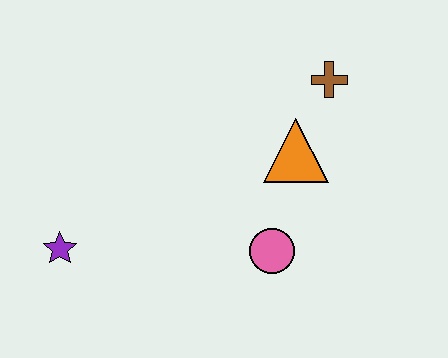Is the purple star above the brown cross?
No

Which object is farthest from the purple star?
The brown cross is farthest from the purple star.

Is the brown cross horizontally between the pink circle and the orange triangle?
No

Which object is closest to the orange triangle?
The brown cross is closest to the orange triangle.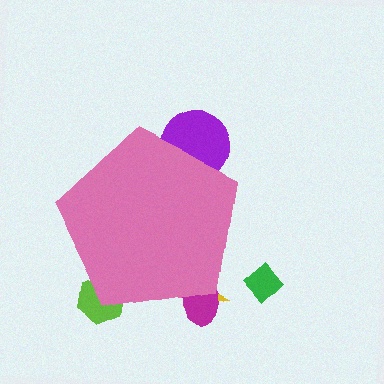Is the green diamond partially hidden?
No, the green diamond is fully visible.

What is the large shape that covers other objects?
A pink pentagon.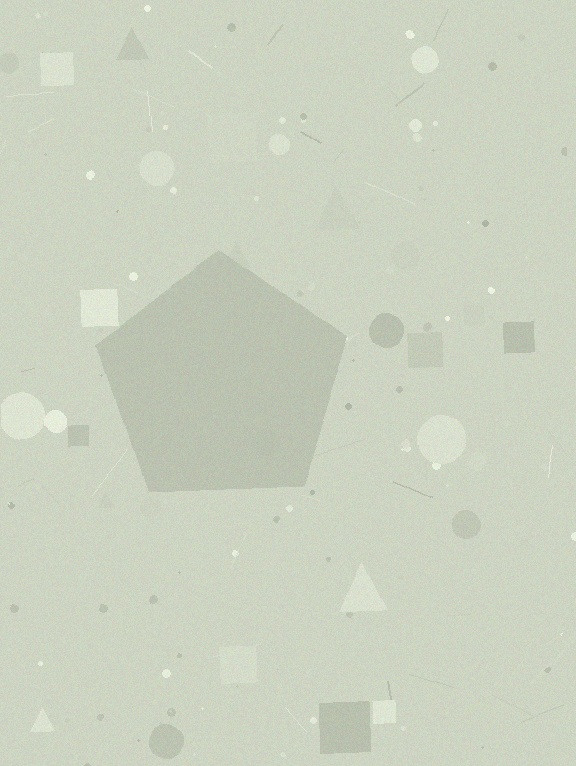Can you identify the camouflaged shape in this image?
The camouflaged shape is a pentagon.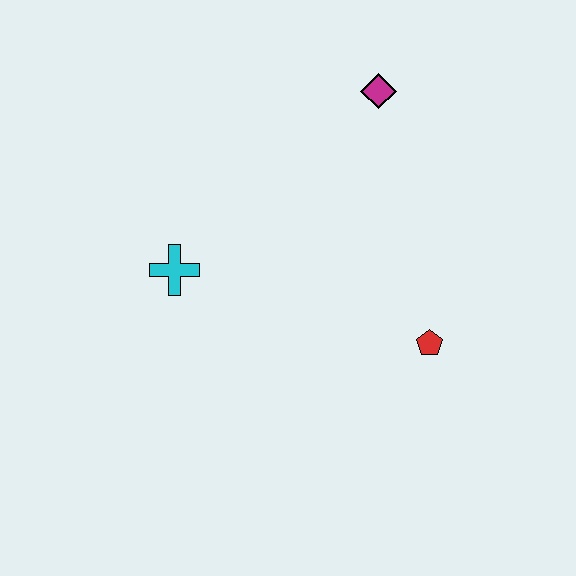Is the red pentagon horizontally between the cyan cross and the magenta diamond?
No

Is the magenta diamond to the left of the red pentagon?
Yes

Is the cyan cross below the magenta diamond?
Yes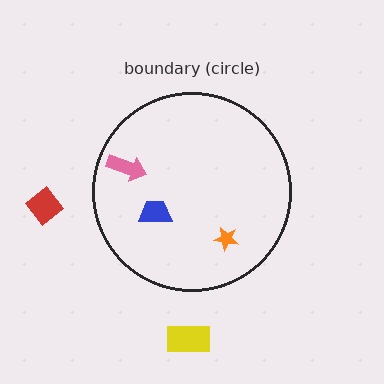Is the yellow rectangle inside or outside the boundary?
Outside.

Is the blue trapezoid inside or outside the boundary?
Inside.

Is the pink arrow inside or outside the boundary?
Inside.